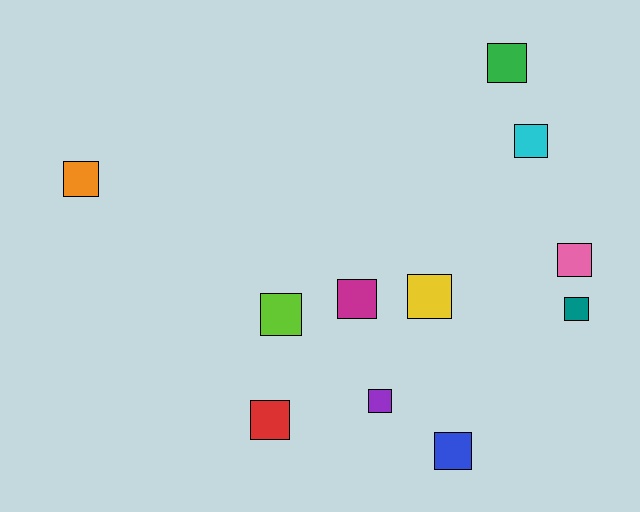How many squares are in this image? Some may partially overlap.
There are 11 squares.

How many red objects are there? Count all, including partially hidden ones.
There is 1 red object.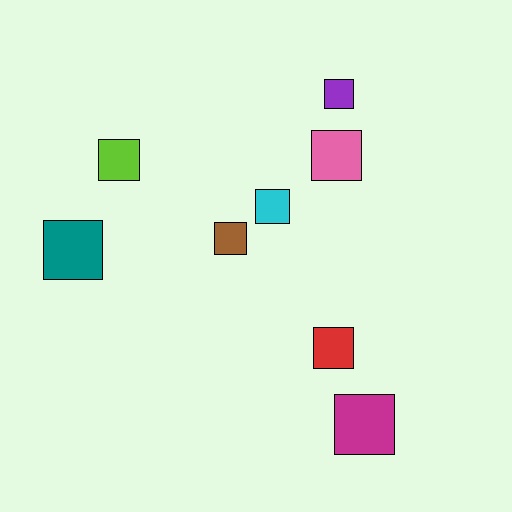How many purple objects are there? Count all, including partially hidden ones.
There is 1 purple object.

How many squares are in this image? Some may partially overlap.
There are 8 squares.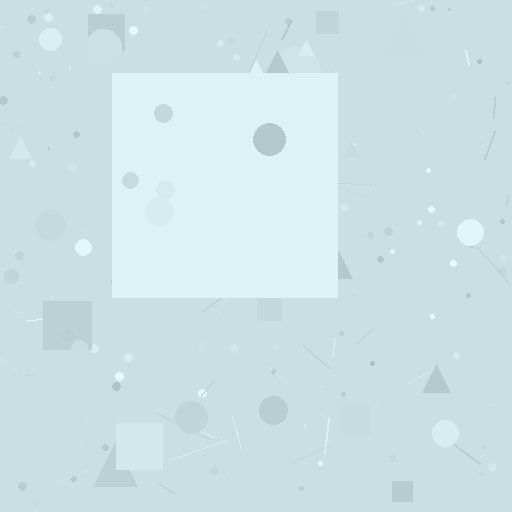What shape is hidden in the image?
A square is hidden in the image.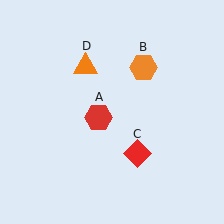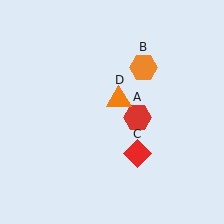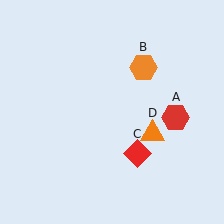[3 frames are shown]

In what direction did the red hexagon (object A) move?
The red hexagon (object A) moved right.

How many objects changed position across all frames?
2 objects changed position: red hexagon (object A), orange triangle (object D).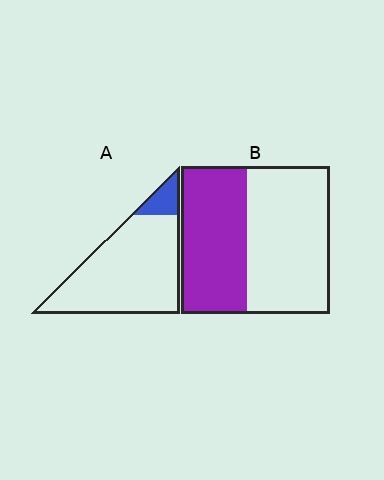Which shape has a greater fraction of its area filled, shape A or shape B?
Shape B.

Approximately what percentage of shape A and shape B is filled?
A is approximately 10% and B is approximately 45%.